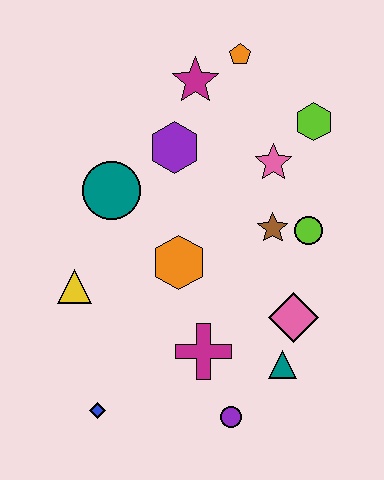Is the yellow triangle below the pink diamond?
No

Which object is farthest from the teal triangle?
The orange pentagon is farthest from the teal triangle.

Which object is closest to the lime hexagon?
The pink star is closest to the lime hexagon.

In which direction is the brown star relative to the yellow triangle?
The brown star is to the right of the yellow triangle.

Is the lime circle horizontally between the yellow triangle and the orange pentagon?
No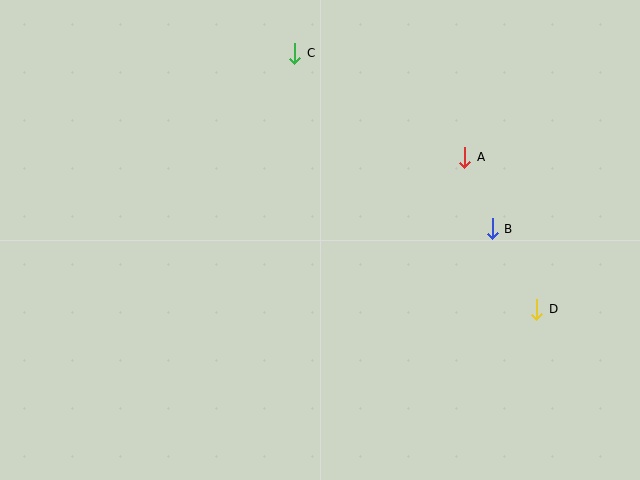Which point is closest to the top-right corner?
Point A is closest to the top-right corner.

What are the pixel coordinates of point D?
Point D is at (537, 309).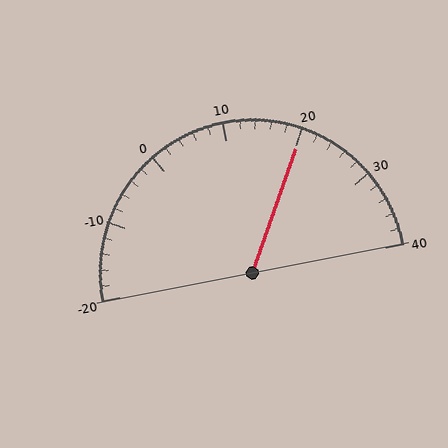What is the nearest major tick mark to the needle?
The nearest major tick mark is 20.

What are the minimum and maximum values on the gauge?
The gauge ranges from -20 to 40.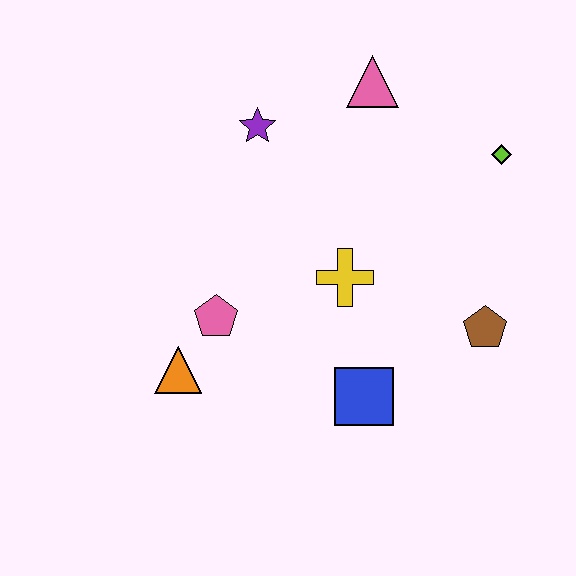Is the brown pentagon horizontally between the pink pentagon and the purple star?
No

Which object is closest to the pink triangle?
The purple star is closest to the pink triangle.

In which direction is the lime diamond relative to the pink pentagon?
The lime diamond is to the right of the pink pentagon.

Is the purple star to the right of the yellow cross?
No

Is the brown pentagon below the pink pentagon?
Yes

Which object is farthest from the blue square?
The pink triangle is farthest from the blue square.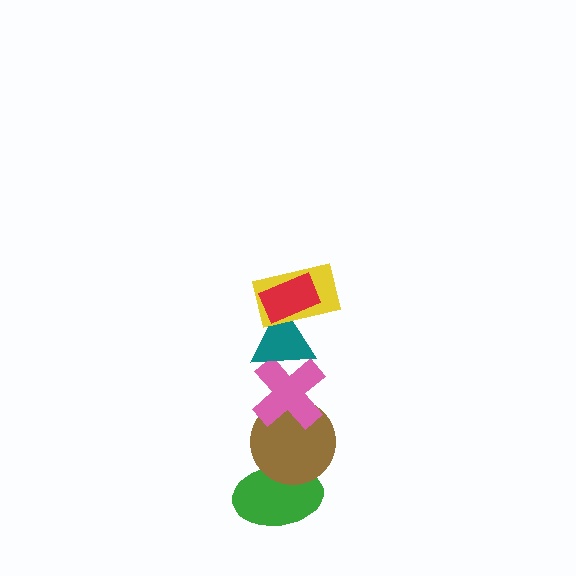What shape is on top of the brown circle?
The pink cross is on top of the brown circle.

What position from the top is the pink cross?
The pink cross is 4th from the top.